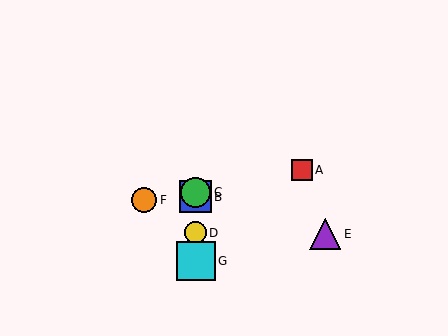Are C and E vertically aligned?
No, C is at x≈196 and E is at x≈325.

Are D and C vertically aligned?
Yes, both are at x≈196.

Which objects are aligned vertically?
Objects B, C, D, G are aligned vertically.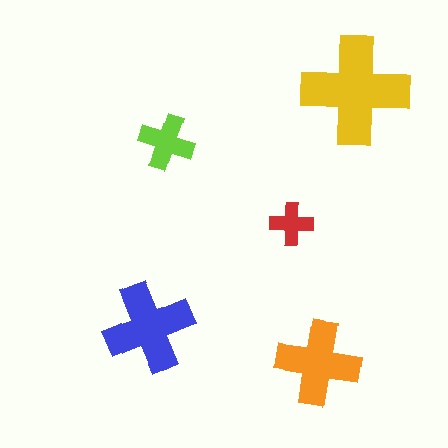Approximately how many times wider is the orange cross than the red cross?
About 2 times wider.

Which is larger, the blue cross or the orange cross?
The blue one.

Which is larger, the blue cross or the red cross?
The blue one.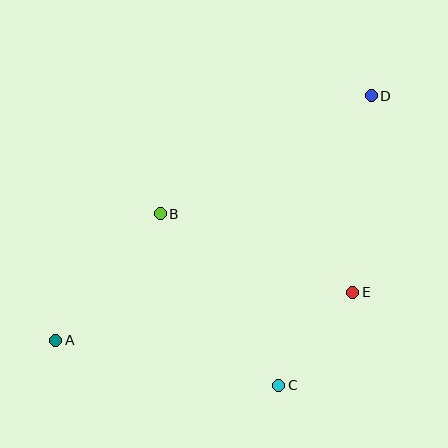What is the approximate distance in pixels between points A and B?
The distance between A and B is approximately 164 pixels.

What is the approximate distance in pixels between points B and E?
The distance between B and E is approximately 208 pixels.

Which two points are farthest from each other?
Points A and D are farthest from each other.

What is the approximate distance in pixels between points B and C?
The distance between B and C is approximately 208 pixels.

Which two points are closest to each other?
Points C and E are closest to each other.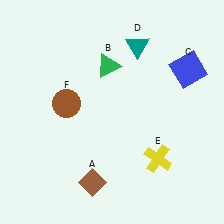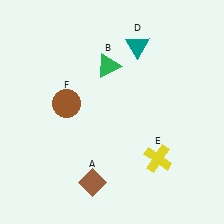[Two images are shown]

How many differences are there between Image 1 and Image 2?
There is 1 difference between the two images.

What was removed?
The blue square (C) was removed in Image 2.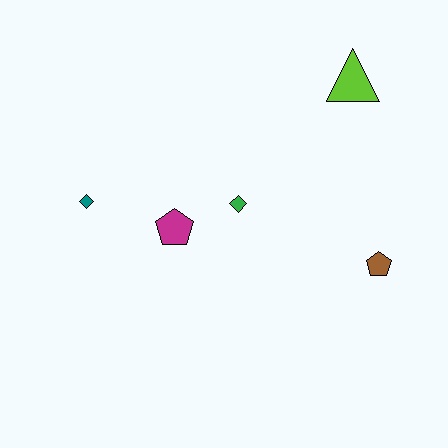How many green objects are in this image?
There is 1 green object.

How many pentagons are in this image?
There are 2 pentagons.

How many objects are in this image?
There are 5 objects.